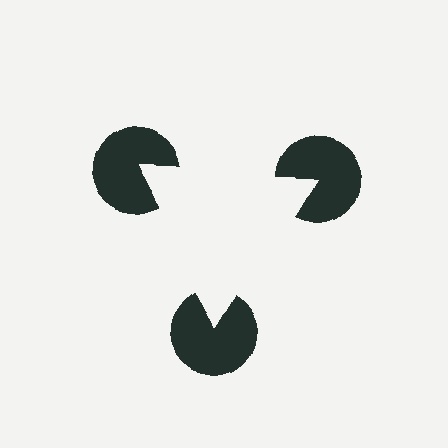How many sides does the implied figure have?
3 sides.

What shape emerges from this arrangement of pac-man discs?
An illusory triangle — its edges are inferred from the aligned wedge cuts in the pac-man discs, not physically drawn.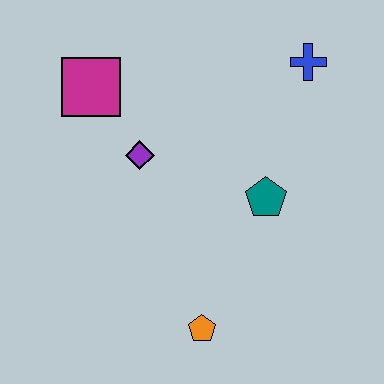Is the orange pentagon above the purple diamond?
No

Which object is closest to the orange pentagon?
The teal pentagon is closest to the orange pentagon.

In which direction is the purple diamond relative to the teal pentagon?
The purple diamond is to the left of the teal pentagon.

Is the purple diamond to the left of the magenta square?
No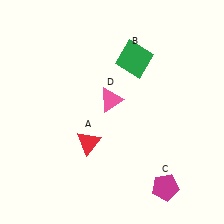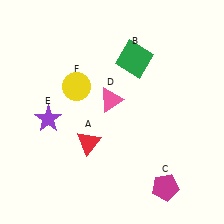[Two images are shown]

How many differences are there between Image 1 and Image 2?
There are 2 differences between the two images.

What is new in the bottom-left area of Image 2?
A purple star (E) was added in the bottom-left area of Image 2.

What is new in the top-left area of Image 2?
A yellow circle (F) was added in the top-left area of Image 2.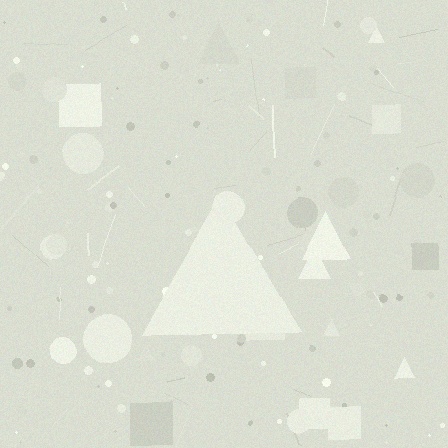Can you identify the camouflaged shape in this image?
The camouflaged shape is a triangle.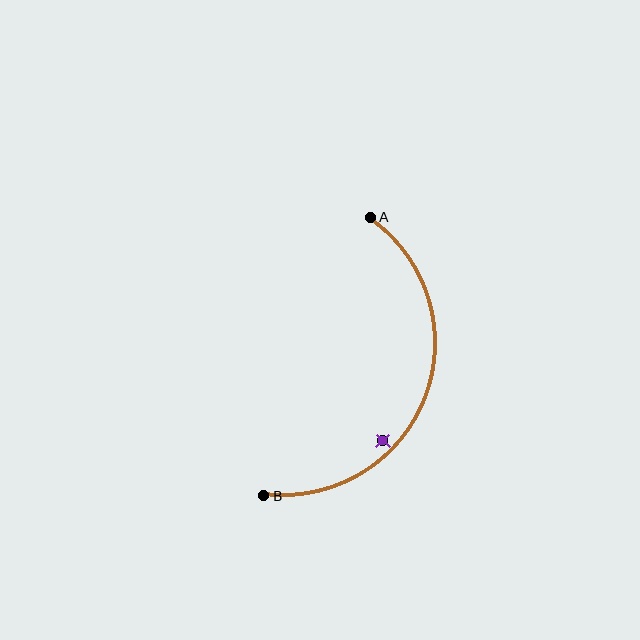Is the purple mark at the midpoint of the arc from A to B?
No — the purple mark does not lie on the arc at all. It sits slightly inside the curve.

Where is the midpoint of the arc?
The arc midpoint is the point on the curve farthest from the straight line joining A and B. It sits to the right of that line.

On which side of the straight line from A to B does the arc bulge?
The arc bulges to the right of the straight line connecting A and B.